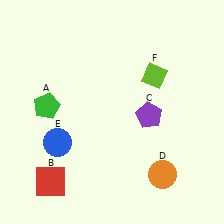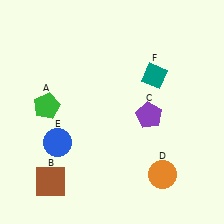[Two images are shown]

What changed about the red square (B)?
In Image 1, B is red. In Image 2, it changed to brown.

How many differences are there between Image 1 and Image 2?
There are 2 differences between the two images.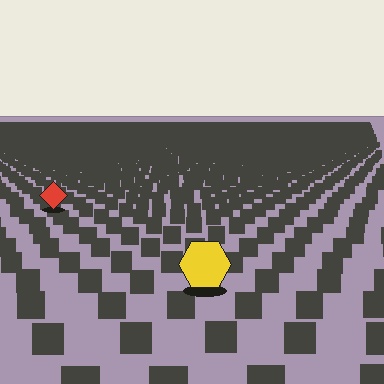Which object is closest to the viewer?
The yellow hexagon is closest. The texture marks near it are larger and more spread out.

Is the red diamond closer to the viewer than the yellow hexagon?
No. The yellow hexagon is closer — you can tell from the texture gradient: the ground texture is coarser near it.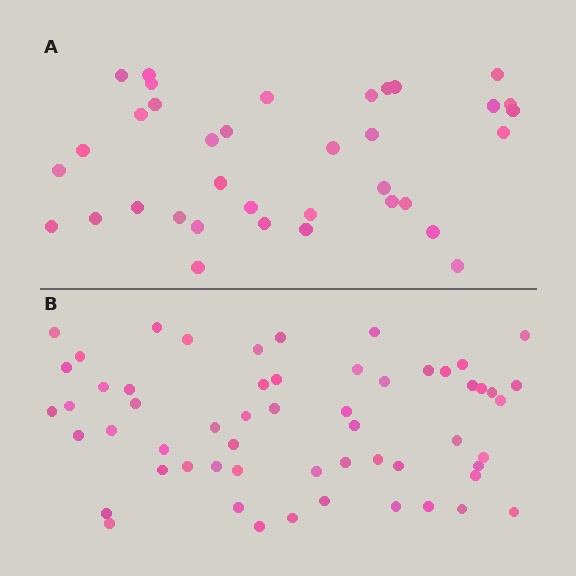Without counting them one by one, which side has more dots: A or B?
Region B (the bottom region) has more dots.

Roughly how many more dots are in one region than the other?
Region B has approximately 20 more dots than region A.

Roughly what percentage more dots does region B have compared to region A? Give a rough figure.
About 60% more.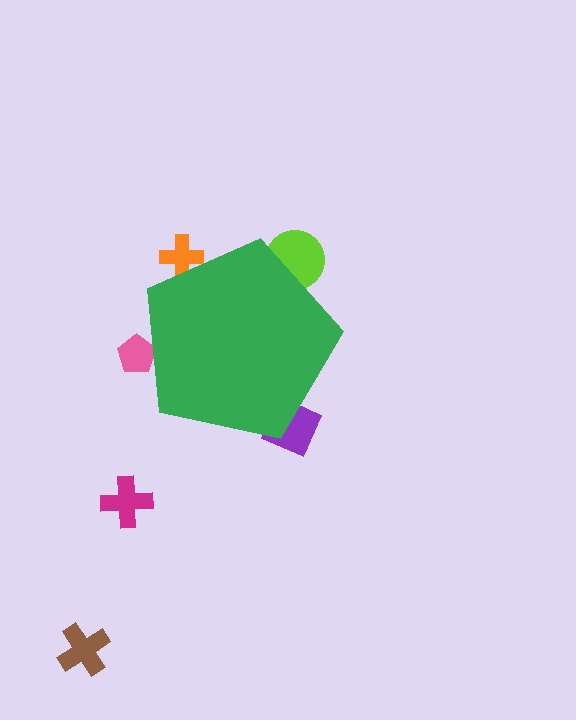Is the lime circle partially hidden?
Yes, the lime circle is partially hidden behind the green pentagon.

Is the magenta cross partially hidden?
No, the magenta cross is fully visible.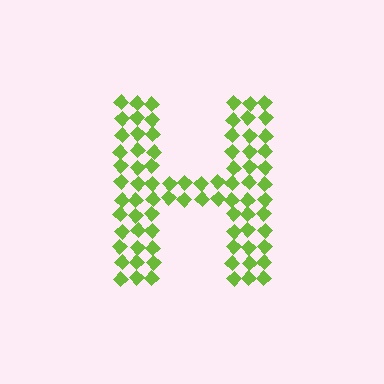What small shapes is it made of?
It is made of small diamonds.